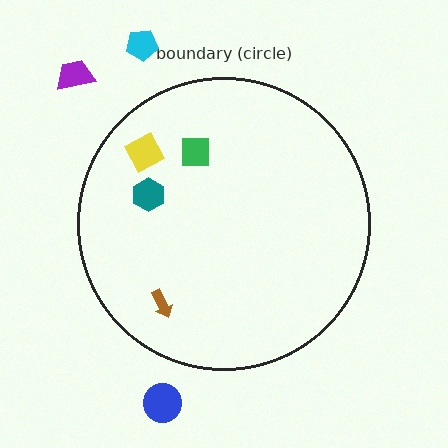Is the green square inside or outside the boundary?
Inside.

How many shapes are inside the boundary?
4 inside, 3 outside.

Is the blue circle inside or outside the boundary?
Outside.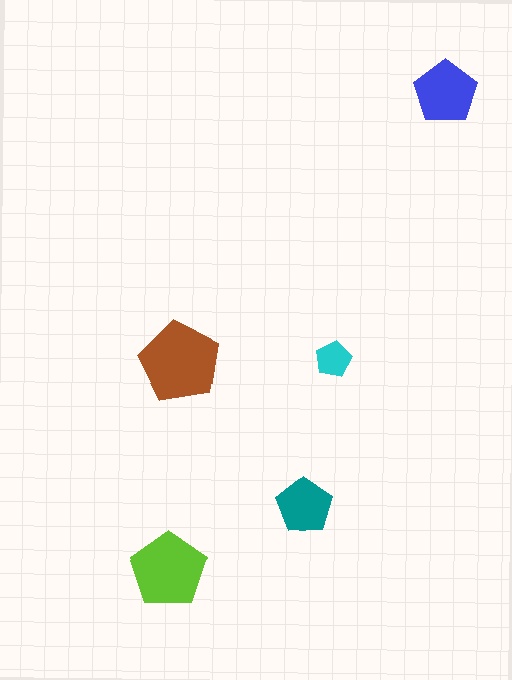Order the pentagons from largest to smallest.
the brown one, the lime one, the blue one, the teal one, the cyan one.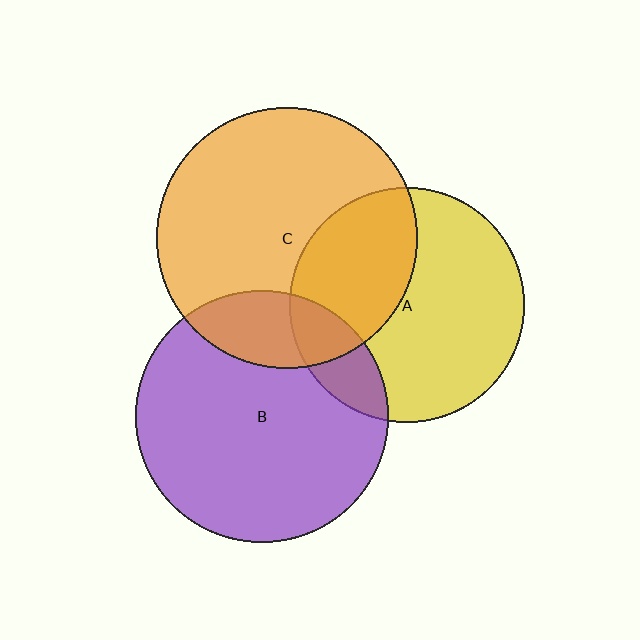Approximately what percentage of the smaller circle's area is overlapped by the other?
Approximately 20%.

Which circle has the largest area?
Circle C (orange).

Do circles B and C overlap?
Yes.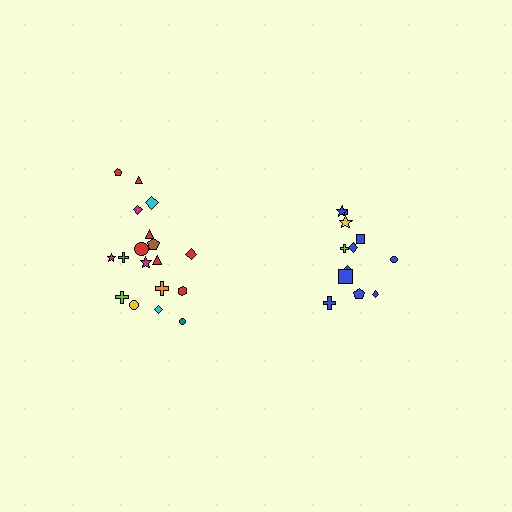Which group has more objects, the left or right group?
The left group.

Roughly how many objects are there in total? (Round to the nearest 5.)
Roughly 30 objects in total.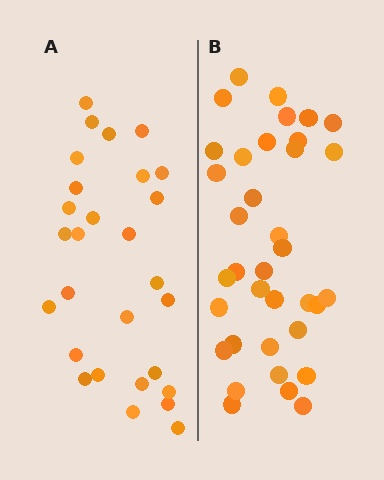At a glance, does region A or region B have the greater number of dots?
Region B (the right region) has more dots.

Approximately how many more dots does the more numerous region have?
Region B has roughly 8 or so more dots than region A.